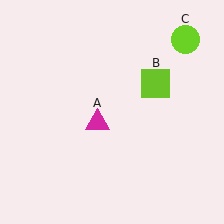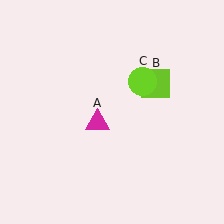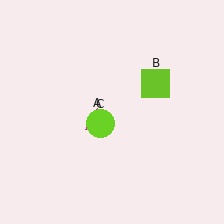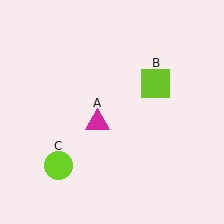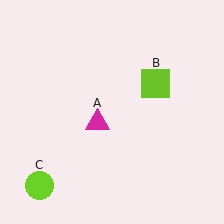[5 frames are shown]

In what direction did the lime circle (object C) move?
The lime circle (object C) moved down and to the left.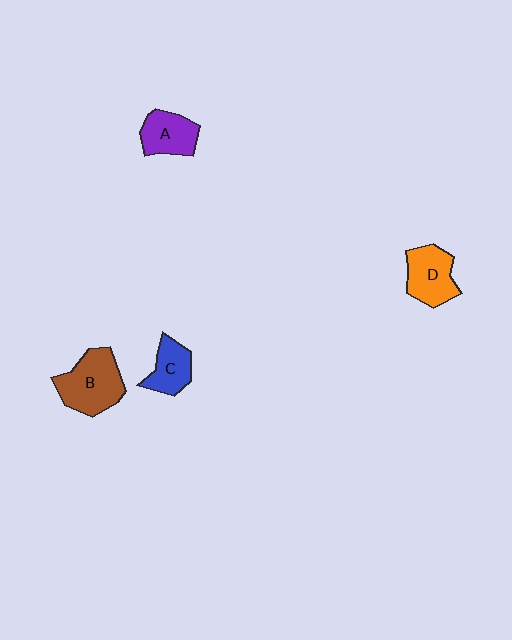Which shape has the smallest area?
Shape C (blue).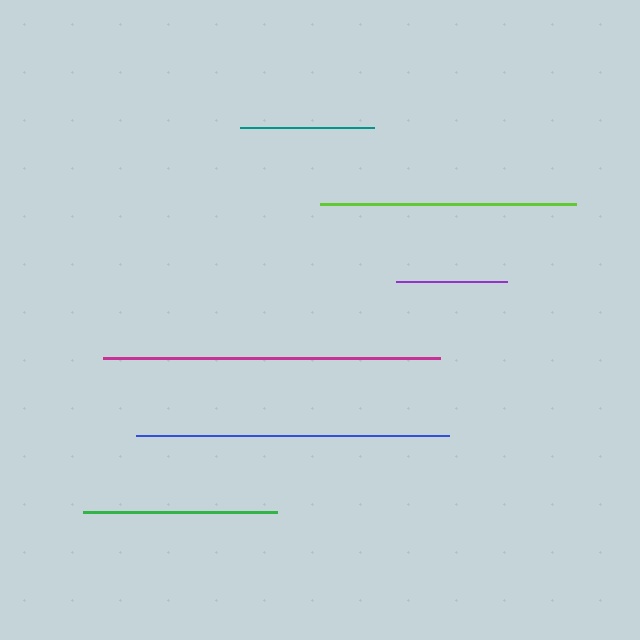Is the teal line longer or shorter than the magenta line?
The magenta line is longer than the teal line.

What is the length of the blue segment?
The blue segment is approximately 313 pixels long.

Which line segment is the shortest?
The purple line is the shortest at approximately 111 pixels.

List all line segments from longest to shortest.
From longest to shortest: magenta, blue, lime, green, teal, purple.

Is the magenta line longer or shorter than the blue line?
The magenta line is longer than the blue line.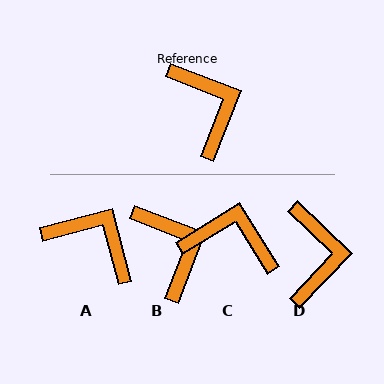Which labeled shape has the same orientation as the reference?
B.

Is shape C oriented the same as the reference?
No, it is off by about 53 degrees.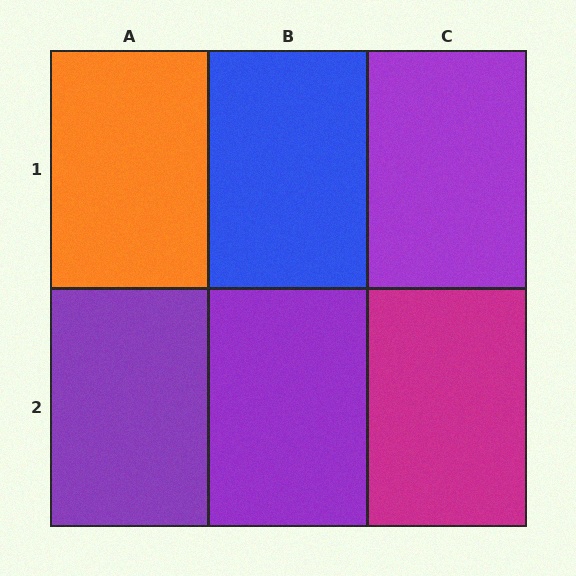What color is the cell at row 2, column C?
Magenta.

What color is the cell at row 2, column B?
Purple.